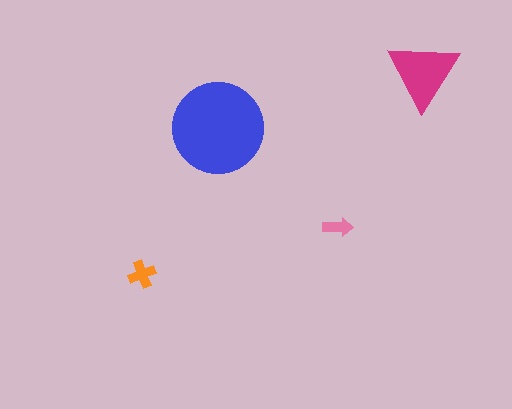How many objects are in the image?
There are 4 objects in the image.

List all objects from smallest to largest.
The pink arrow, the orange cross, the magenta triangle, the blue circle.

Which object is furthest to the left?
The orange cross is leftmost.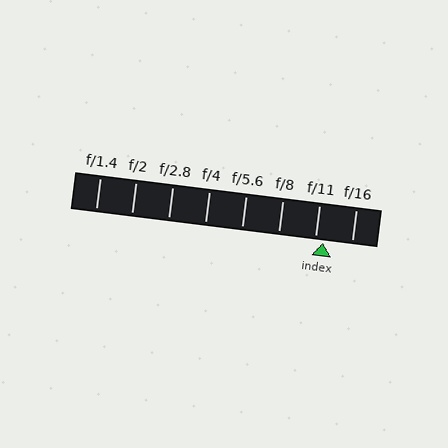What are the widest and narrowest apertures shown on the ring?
The widest aperture shown is f/1.4 and the narrowest is f/16.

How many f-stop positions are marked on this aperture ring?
There are 8 f-stop positions marked.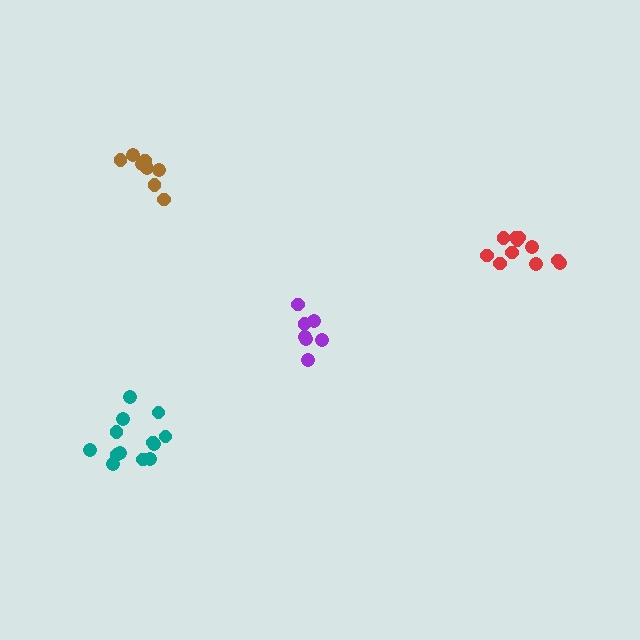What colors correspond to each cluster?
The clusters are colored: teal, purple, red, brown.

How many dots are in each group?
Group 1: 13 dots, Group 2: 7 dots, Group 3: 11 dots, Group 4: 8 dots (39 total).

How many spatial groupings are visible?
There are 4 spatial groupings.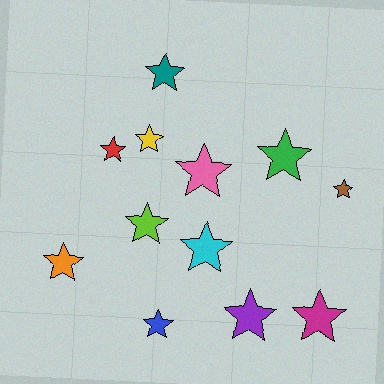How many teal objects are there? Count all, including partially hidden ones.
There is 1 teal object.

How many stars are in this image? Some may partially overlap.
There are 12 stars.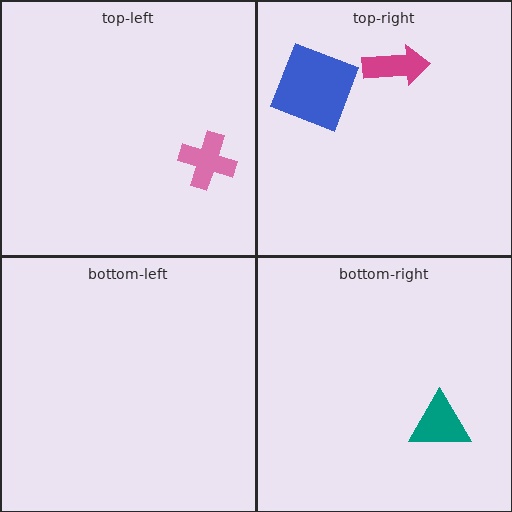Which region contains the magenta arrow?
The top-right region.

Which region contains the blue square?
The top-right region.